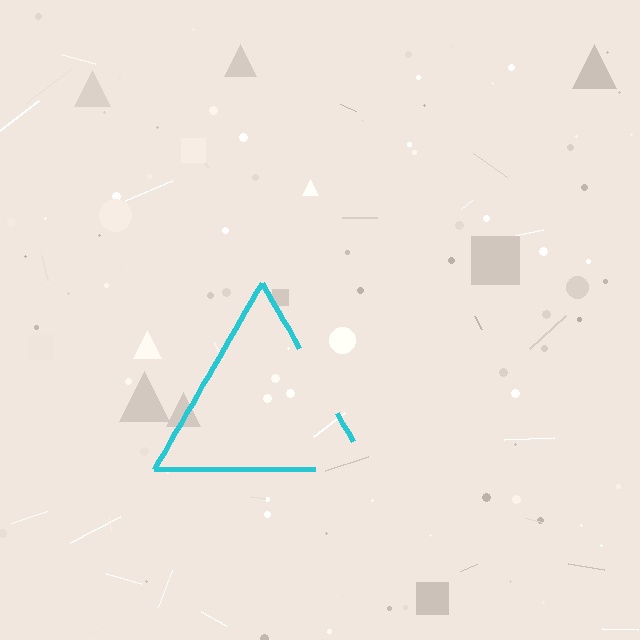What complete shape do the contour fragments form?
The contour fragments form a triangle.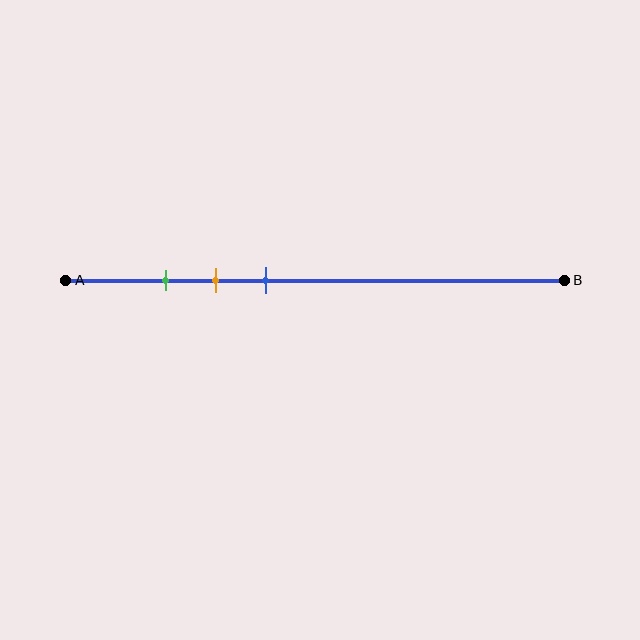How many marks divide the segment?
There are 3 marks dividing the segment.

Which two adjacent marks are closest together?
The green and orange marks are the closest adjacent pair.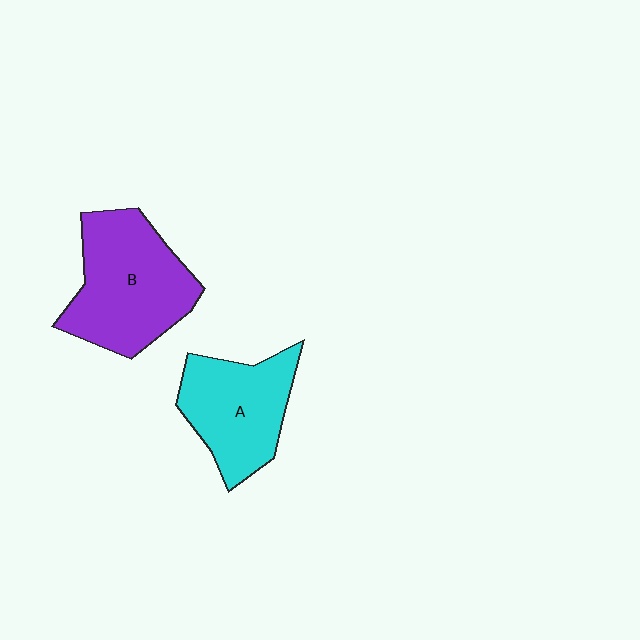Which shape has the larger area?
Shape B (purple).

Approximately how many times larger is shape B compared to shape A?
Approximately 1.3 times.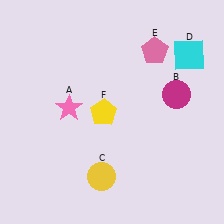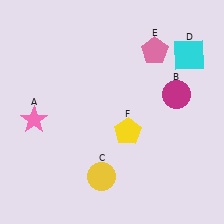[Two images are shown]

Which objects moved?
The objects that moved are: the pink star (A), the yellow pentagon (F).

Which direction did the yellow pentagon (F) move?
The yellow pentagon (F) moved right.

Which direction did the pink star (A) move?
The pink star (A) moved left.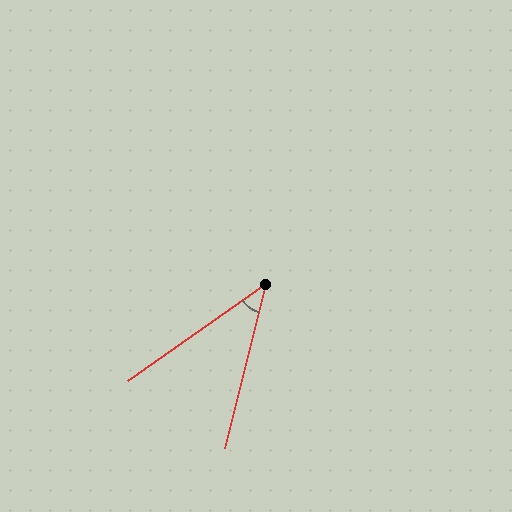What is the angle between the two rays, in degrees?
Approximately 41 degrees.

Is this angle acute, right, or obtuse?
It is acute.